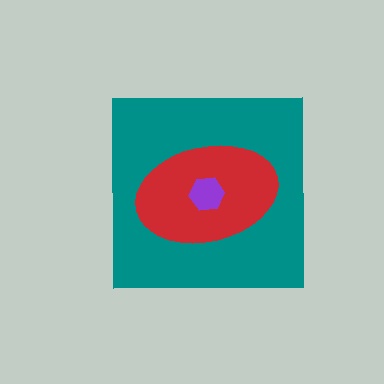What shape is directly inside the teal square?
The red ellipse.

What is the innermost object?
The purple hexagon.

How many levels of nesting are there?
3.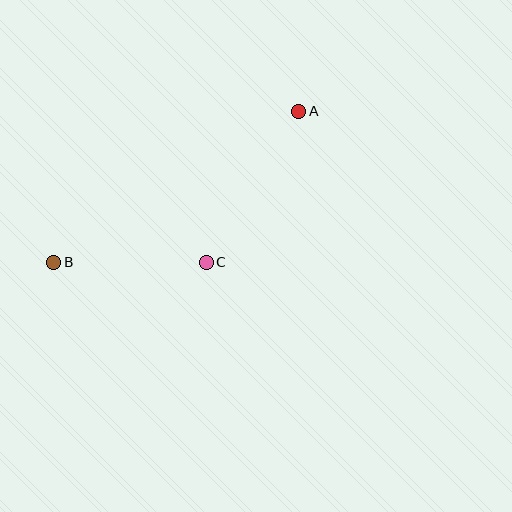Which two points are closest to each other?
Points B and C are closest to each other.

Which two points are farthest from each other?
Points A and B are farthest from each other.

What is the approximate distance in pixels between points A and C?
The distance between A and C is approximately 177 pixels.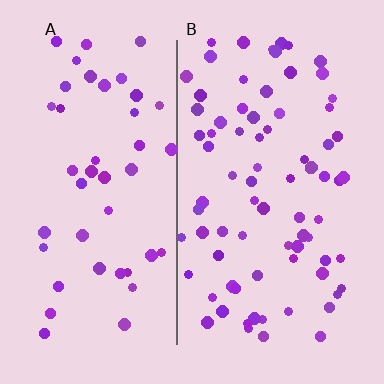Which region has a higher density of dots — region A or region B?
B (the right).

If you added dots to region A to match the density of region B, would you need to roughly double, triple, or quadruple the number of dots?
Approximately double.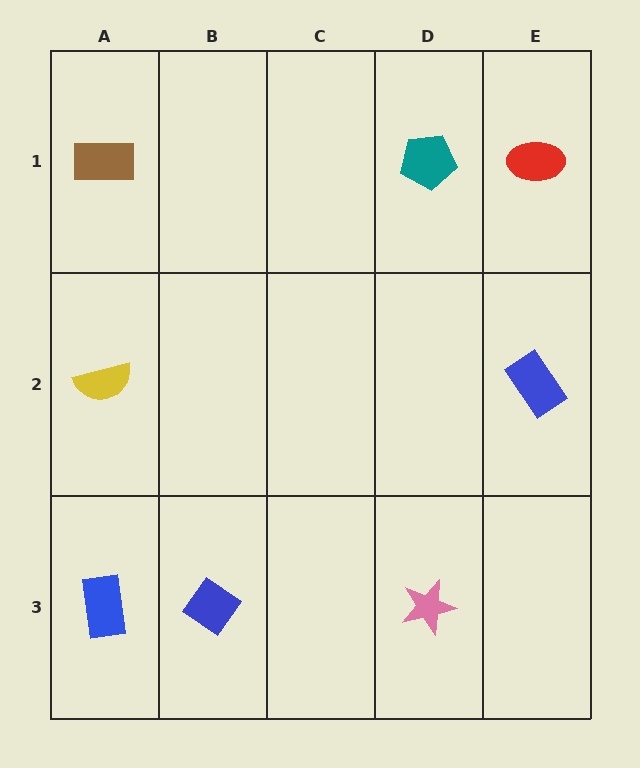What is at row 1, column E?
A red ellipse.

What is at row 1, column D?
A teal pentagon.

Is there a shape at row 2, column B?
No, that cell is empty.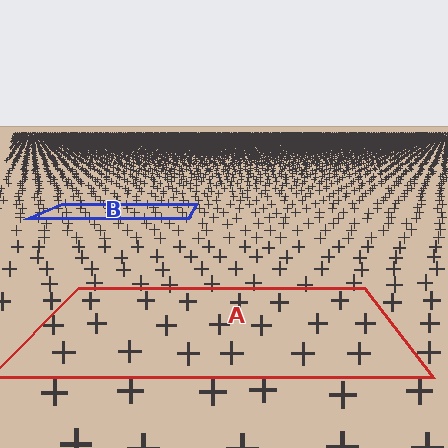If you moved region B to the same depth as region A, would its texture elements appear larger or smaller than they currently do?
They would appear larger. At a closer depth, the same texture elements are projected at a bigger on-screen size.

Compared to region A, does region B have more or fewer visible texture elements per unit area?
Region B has more texture elements per unit area — they are packed more densely because it is farther away.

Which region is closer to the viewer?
Region A is closer. The texture elements there are larger and more spread out.